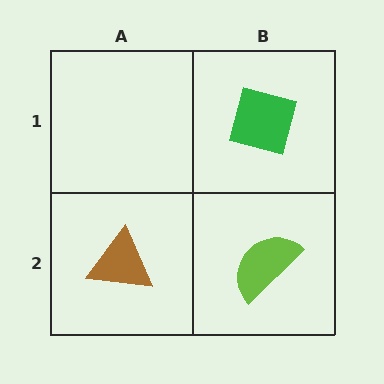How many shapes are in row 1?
1 shape.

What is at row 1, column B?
A green diamond.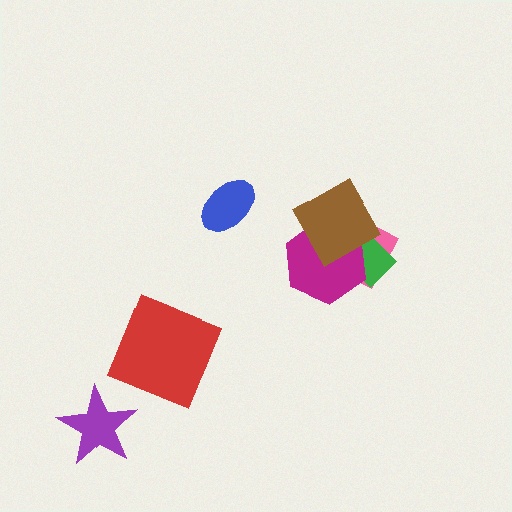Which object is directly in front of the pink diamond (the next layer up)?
The green diamond is directly in front of the pink diamond.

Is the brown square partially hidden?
No, no other shape covers it.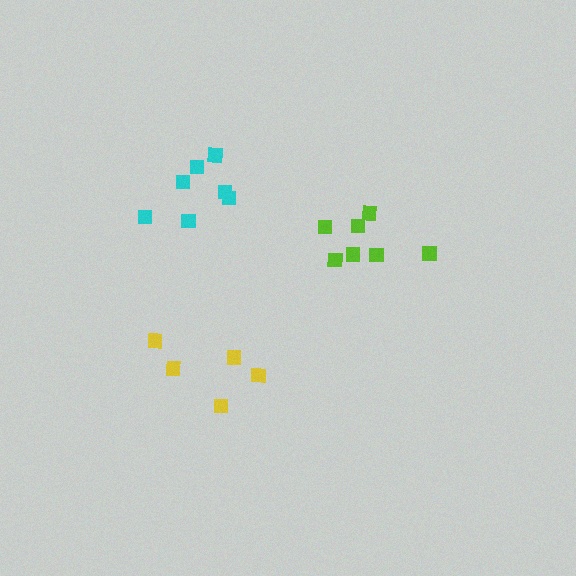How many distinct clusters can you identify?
There are 3 distinct clusters.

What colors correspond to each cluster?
The clusters are colored: cyan, lime, yellow.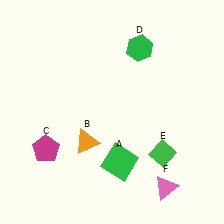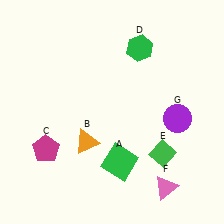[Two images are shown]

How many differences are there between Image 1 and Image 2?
There is 1 difference between the two images.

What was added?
A purple circle (G) was added in Image 2.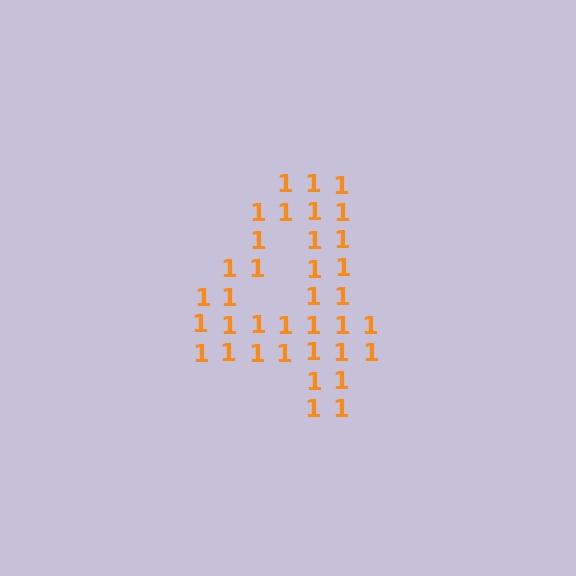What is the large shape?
The large shape is the digit 4.